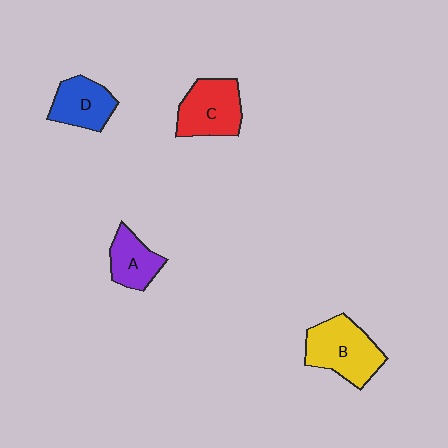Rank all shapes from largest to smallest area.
From largest to smallest: B (yellow), C (red), D (blue), A (purple).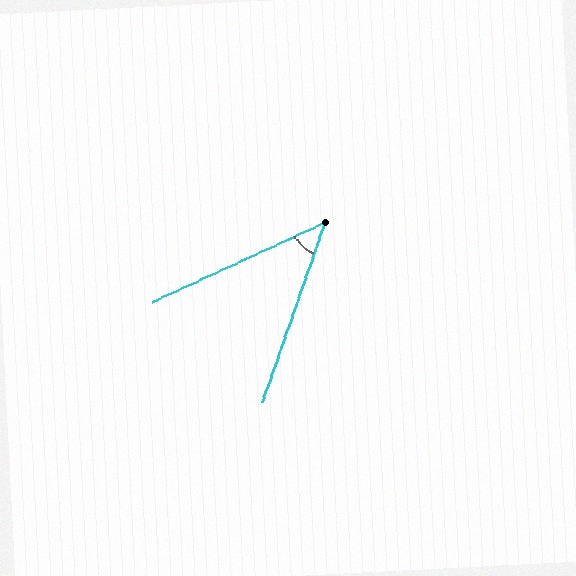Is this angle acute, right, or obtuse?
It is acute.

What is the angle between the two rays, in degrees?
Approximately 46 degrees.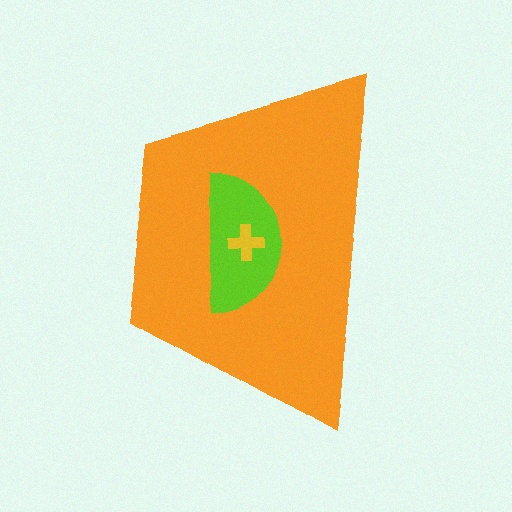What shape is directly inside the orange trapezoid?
The lime semicircle.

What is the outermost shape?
The orange trapezoid.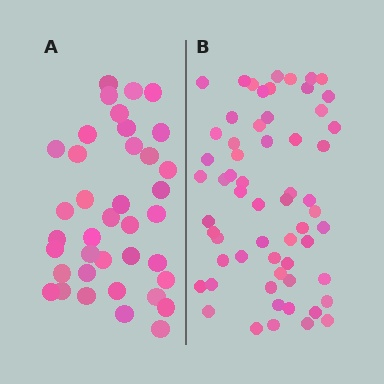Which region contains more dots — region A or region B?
Region B (the right region) has more dots.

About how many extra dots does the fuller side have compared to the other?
Region B has approximately 20 more dots than region A.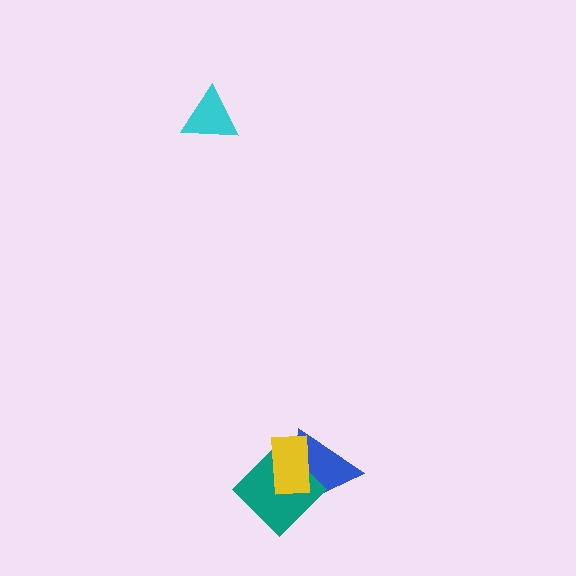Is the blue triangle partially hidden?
Yes, it is partially covered by another shape.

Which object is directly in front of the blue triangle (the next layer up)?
The teal diamond is directly in front of the blue triangle.